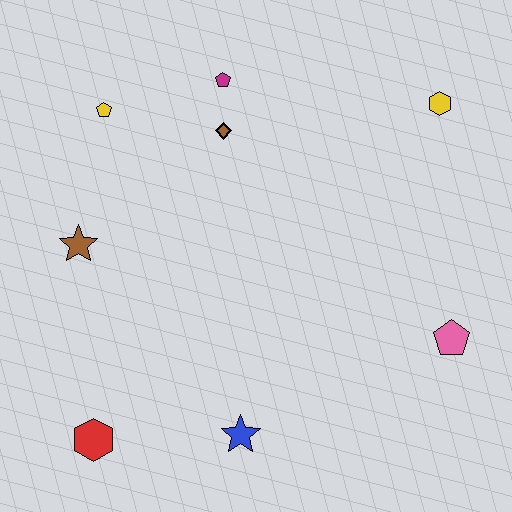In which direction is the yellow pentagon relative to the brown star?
The yellow pentagon is above the brown star.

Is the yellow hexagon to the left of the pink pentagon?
Yes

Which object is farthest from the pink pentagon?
The yellow pentagon is farthest from the pink pentagon.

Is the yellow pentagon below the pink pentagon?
No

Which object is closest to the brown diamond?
The magenta pentagon is closest to the brown diamond.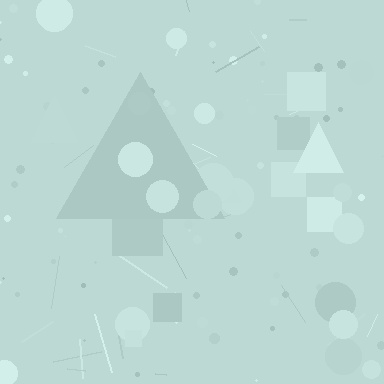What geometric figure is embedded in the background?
A triangle is embedded in the background.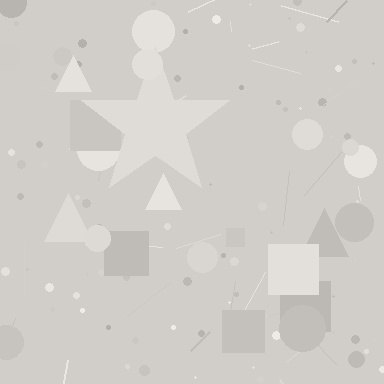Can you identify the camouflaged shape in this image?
The camouflaged shape is a star.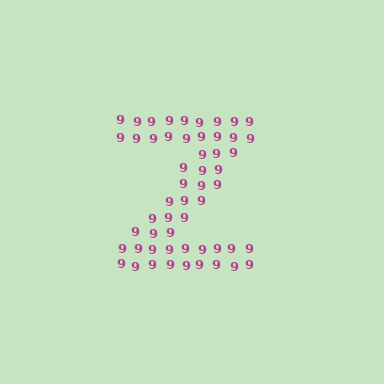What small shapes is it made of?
It is made of small digit 9's.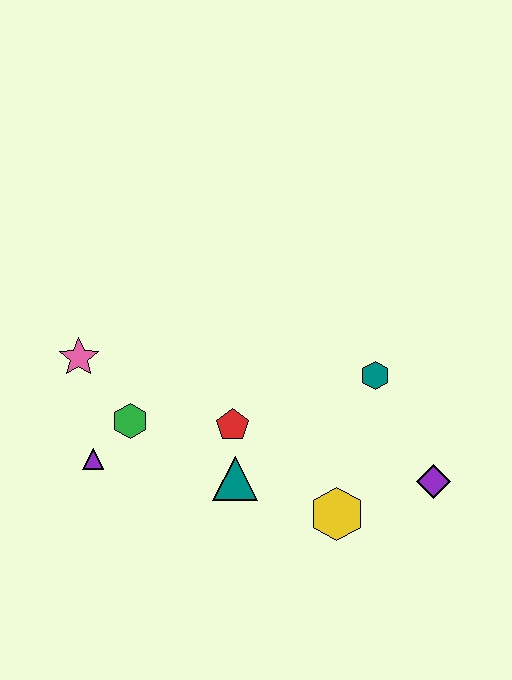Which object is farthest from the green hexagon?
The purple diamond is farthest from the green hexagon.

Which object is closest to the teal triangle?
The red pentagon is closest to the teal triangle.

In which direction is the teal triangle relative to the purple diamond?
The teal triangle is to the left of the purple diamond.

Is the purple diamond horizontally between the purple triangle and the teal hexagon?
No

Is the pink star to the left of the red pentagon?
Yes